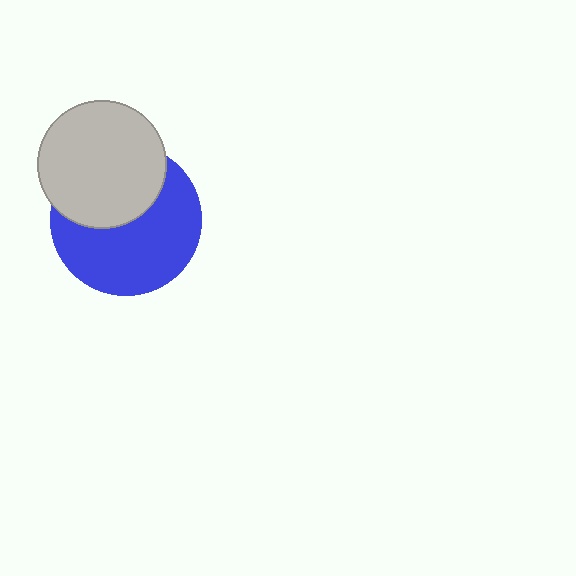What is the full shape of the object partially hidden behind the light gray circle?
The partially hidden object is a blue circle.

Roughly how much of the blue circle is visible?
About half of it is visible (roughly 60%).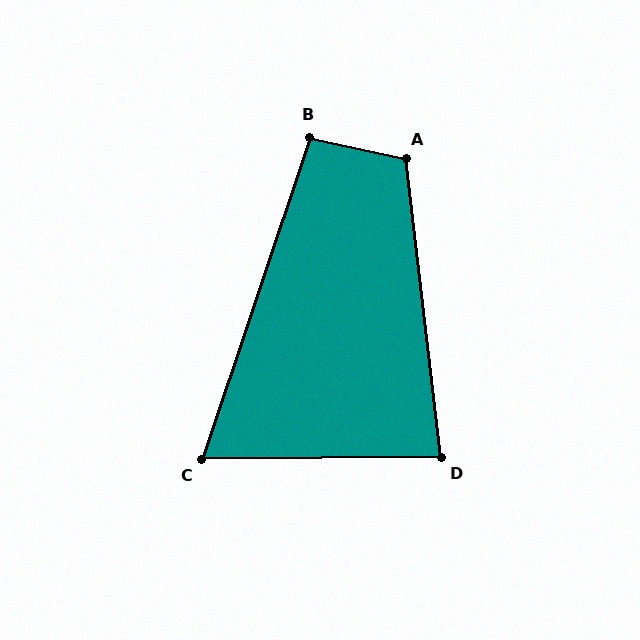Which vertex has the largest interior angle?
A, at approximately 109 degrees.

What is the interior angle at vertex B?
Approximately 96 degrees (obtuse).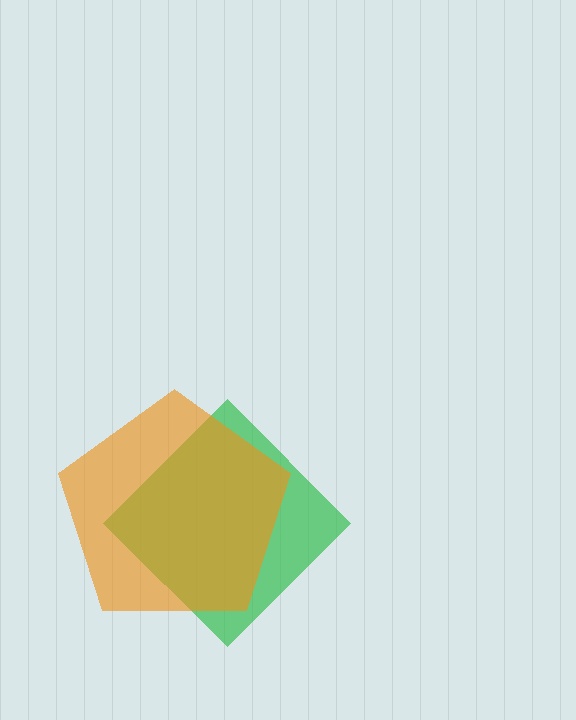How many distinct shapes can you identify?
There are 2 distinct shapes: a green diamond, an orange pentagon.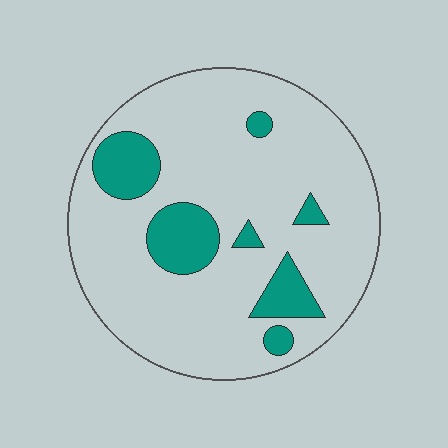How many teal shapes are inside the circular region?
7.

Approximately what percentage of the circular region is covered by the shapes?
Approximately 15%.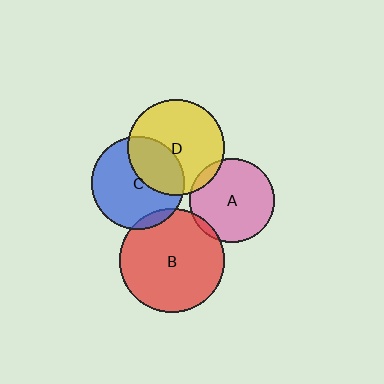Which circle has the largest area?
Circle B (red).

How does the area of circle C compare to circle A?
Approximately 1.2 times.